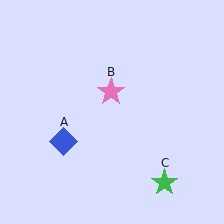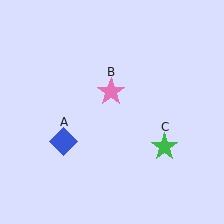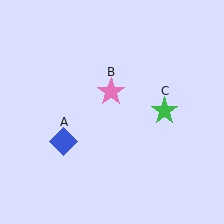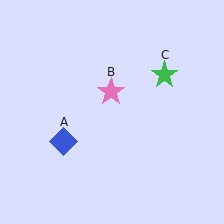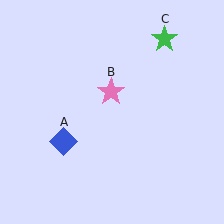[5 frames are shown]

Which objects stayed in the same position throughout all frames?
Blue diamond (object A) and pink star (object B) remained stationary.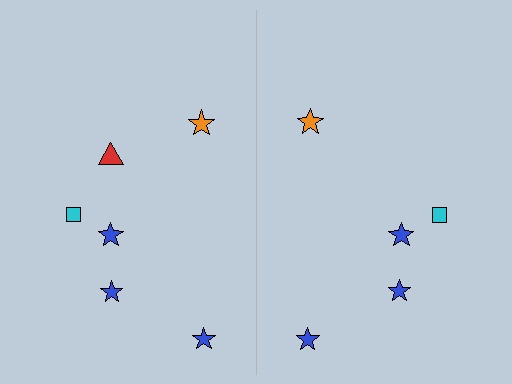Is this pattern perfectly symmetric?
No, the pattern is not perfectly symmetric. A red triangle is missing from the right side.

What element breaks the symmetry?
A red triangle is missing from the right side.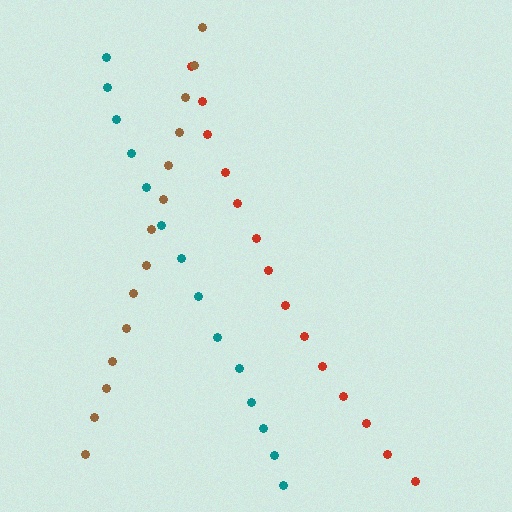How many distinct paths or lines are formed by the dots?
There are 3 distinct paths.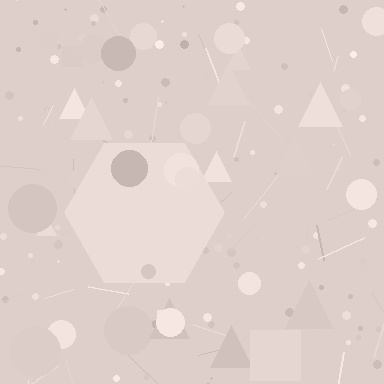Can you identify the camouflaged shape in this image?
The camouflaged shape is a hexagon.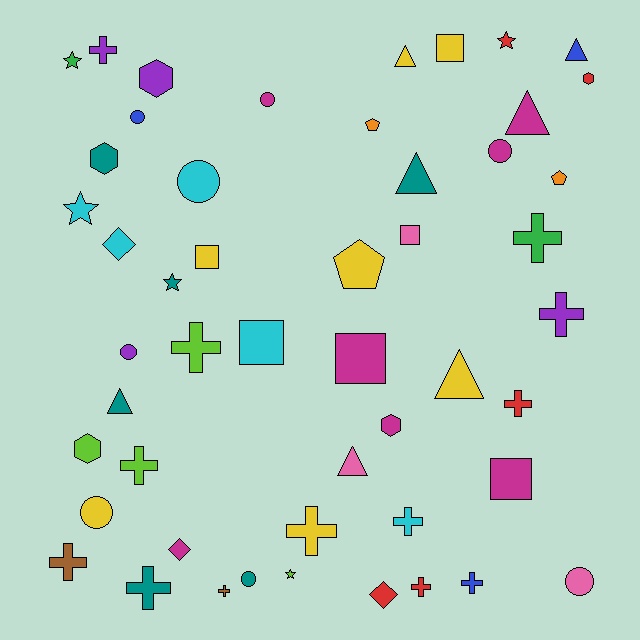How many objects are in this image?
There are 50 objects.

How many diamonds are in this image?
There are 3 diamonds.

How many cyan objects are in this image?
There are 5 cyan objects.